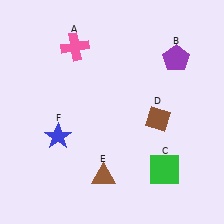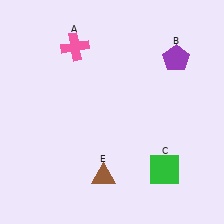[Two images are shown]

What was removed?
The blue star (F), the brown diamond (D) were removed in Image 2.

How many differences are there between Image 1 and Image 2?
There are 2 differences between the two images.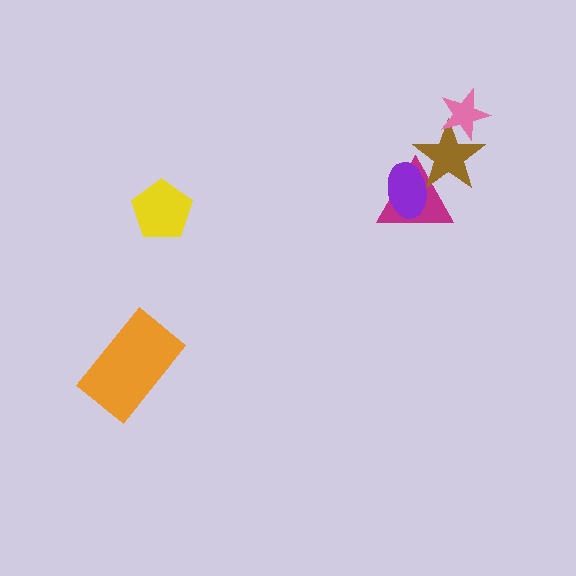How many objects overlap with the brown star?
3 objects overlap with the brown star.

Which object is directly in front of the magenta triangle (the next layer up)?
The brown star is directly in front of the magenta triangle.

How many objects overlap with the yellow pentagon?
0 objects overlap with the yellow pentagon.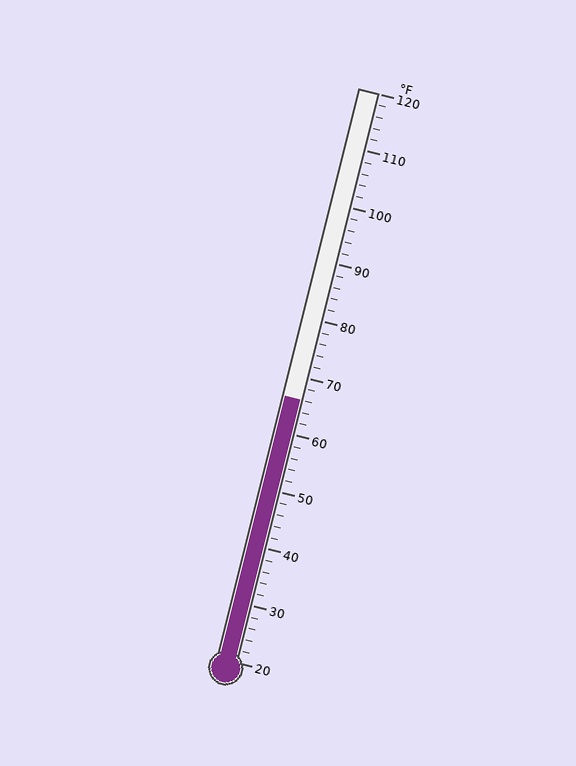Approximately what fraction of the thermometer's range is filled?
The thermometer is filled to approximately 45% of its range.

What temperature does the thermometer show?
The thermometer shows approximately 66°F.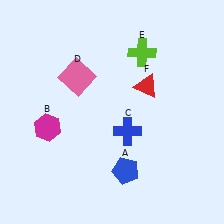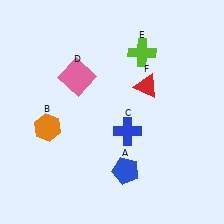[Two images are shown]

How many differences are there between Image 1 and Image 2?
There is 1 difference between the two images.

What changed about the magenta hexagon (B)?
In Image 1, B is magenta. In Image 2, it changed to orange.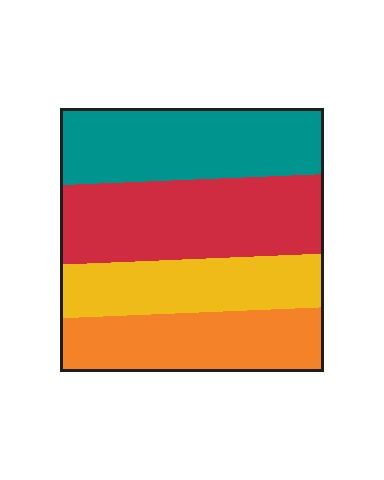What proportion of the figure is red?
Red takes up about one third (1/3) of the figure.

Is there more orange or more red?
Red.